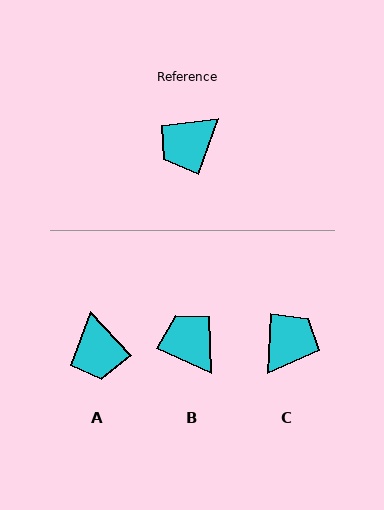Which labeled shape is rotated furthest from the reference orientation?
C, about 163 degrees away.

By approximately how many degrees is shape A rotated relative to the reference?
Approximately 63 degrees counter-clockwise.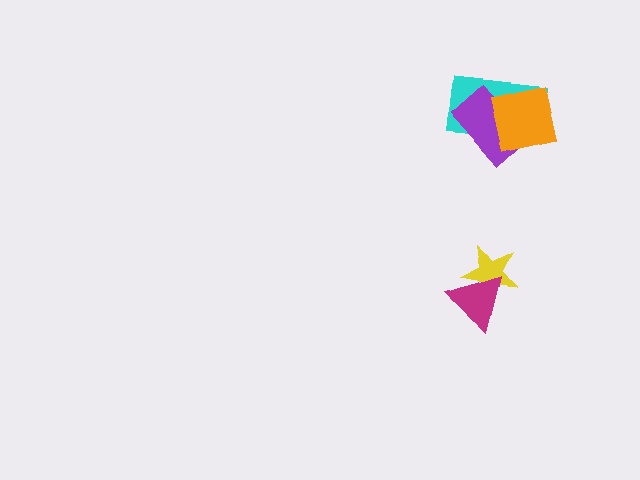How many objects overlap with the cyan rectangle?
2 objects overlap with the cyan rectangle.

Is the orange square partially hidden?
No, no other shape covers it.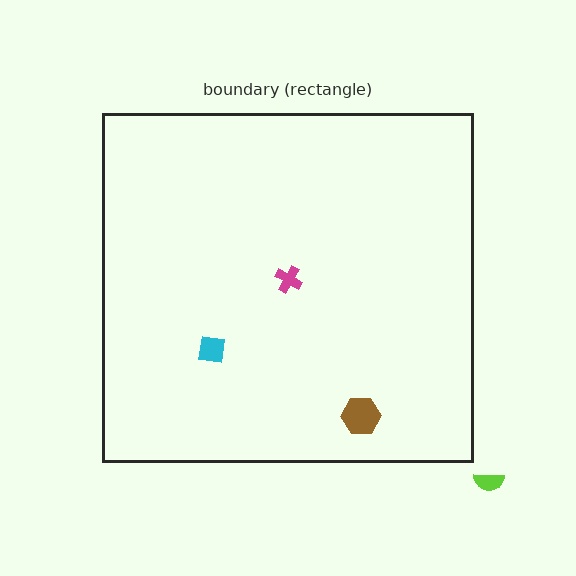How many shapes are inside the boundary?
3 inside, 1 outside.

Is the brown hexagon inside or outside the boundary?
Inside.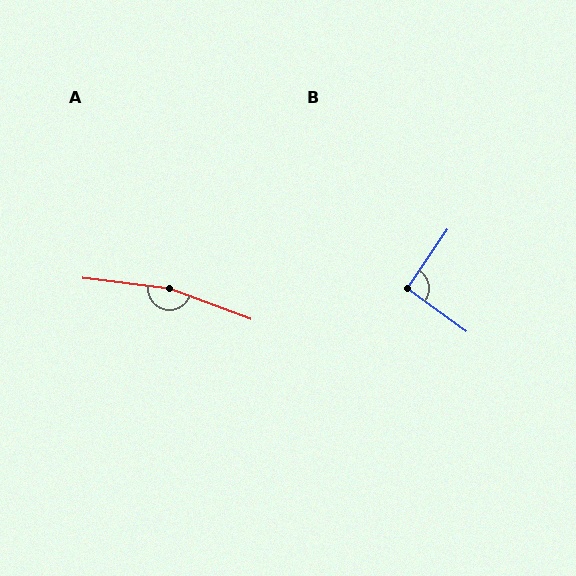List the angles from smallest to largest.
B (92°), A (166°).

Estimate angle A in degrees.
Approximately 166 degrees.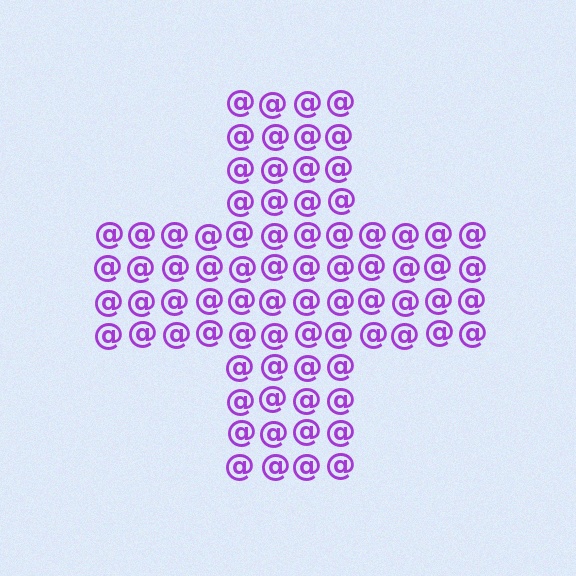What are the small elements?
The small elements are at signs.